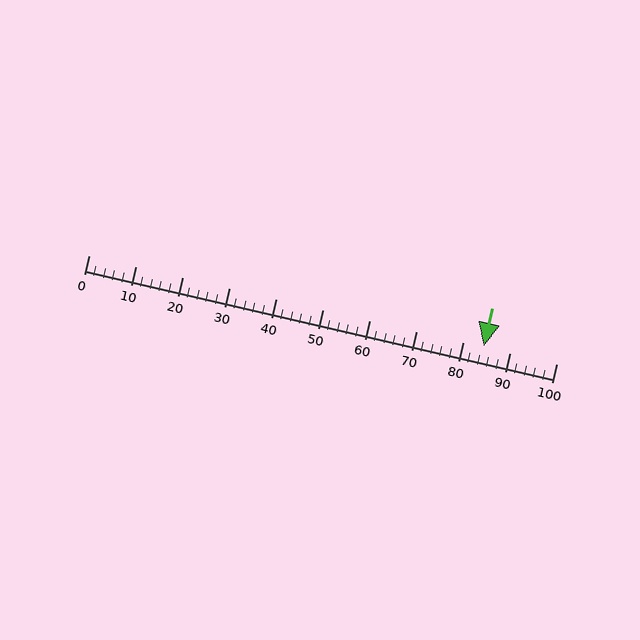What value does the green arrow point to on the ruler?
The green arrow points to approximately 84.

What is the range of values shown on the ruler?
The ruler shows values from 0 to 100.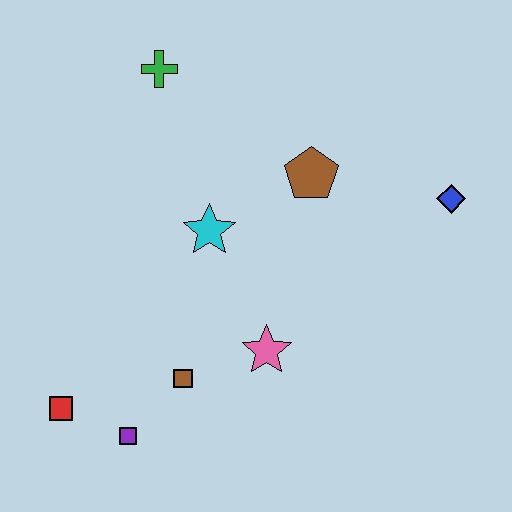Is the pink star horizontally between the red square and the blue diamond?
Yes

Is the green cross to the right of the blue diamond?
No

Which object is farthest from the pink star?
The green cross is farthest from the pink star.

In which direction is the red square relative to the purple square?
The red square is to the left of the purple square.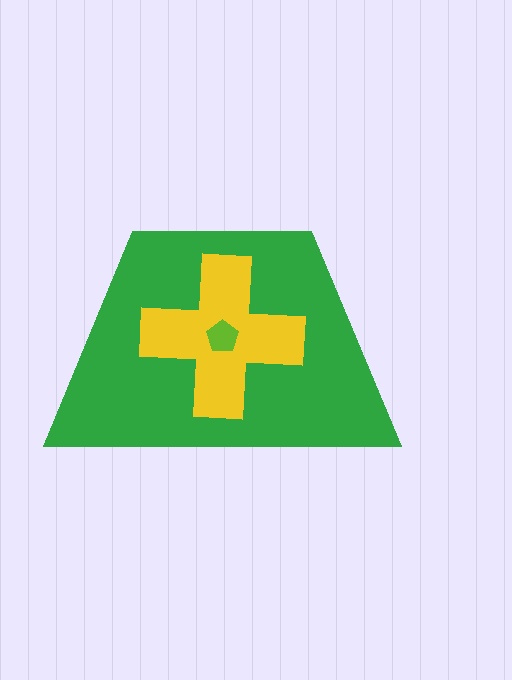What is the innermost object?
The lime pentagon.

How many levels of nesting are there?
3.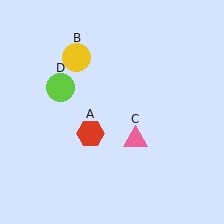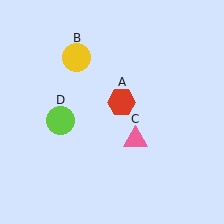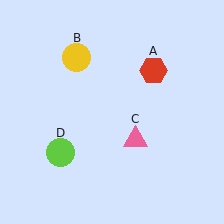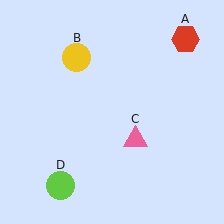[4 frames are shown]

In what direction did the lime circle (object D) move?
The lime circle (object D) moved down.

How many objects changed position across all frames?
2 objects changed position: red hexagon (object A), lime circle (object D).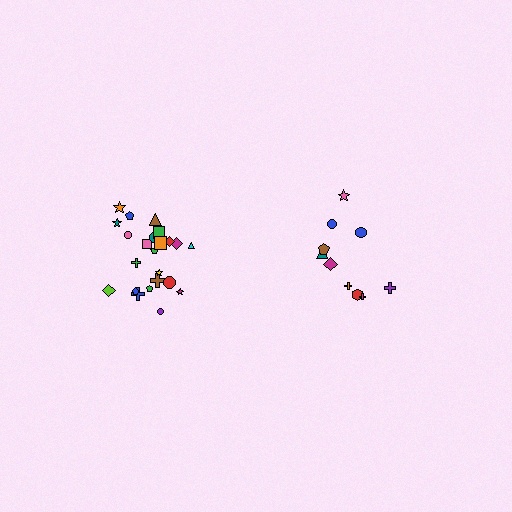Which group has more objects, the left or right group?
The left group.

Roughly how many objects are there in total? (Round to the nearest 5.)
Roughly 35 objects in total.